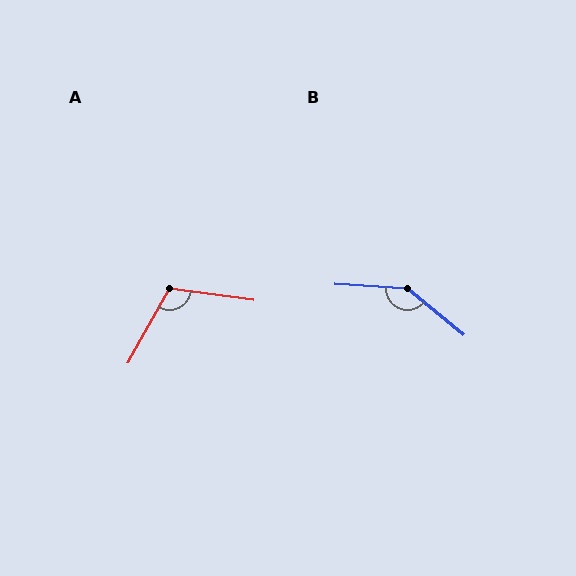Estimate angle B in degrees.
Approximately 144 degrees.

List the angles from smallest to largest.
A (112°), B (144°).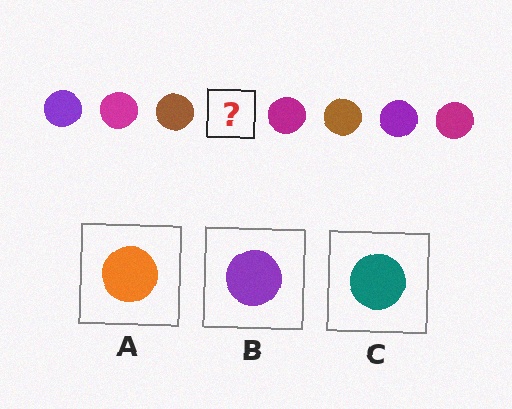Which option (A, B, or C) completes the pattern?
B.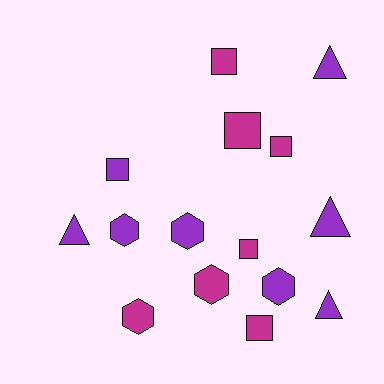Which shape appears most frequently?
Square, with 6 objects.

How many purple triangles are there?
There are 4 purple triangles.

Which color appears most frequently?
Purple, with 8 objects.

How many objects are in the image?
There are 15 objects.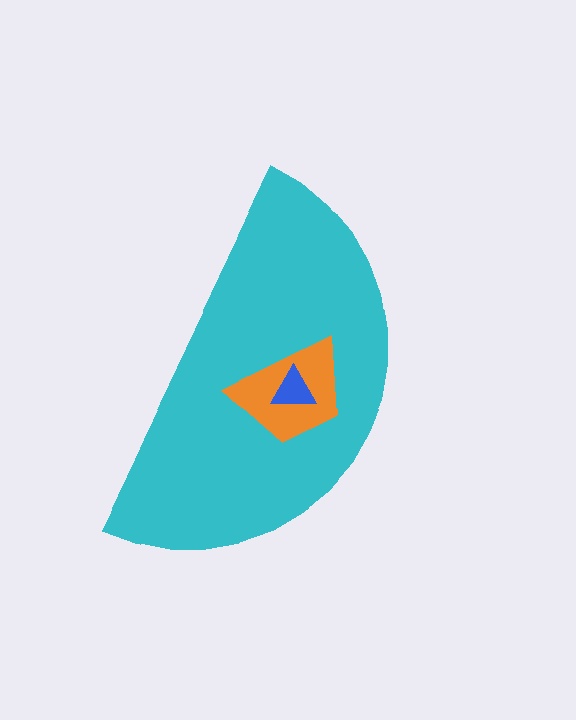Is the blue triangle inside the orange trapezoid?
Yes.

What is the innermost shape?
The blue triangle.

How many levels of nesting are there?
3.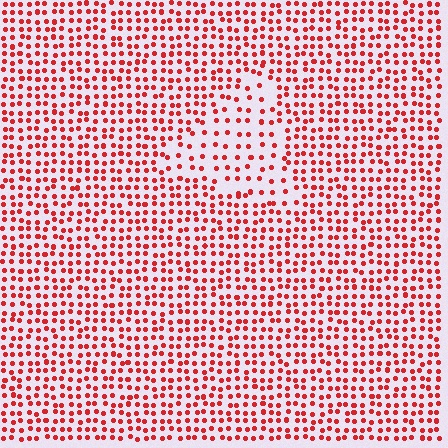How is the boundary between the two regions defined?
The boundary is defined by a change in element density (approximately 1.9x ratio). All elements are the same color, size, and shape.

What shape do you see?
I see a triangle.